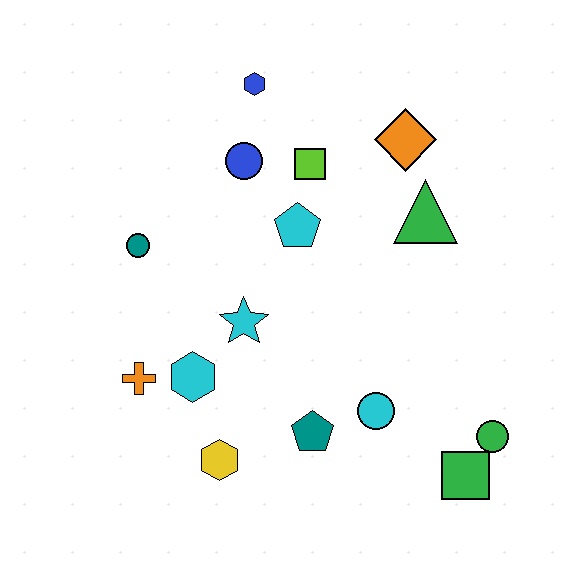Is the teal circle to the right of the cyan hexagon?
No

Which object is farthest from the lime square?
The green square is farthest from the lime square.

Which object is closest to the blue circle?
The lime square is closest to the blue circle.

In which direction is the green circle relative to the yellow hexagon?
The green circle is to the right of the yellow hexagon.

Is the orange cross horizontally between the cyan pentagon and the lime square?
No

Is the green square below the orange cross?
Yes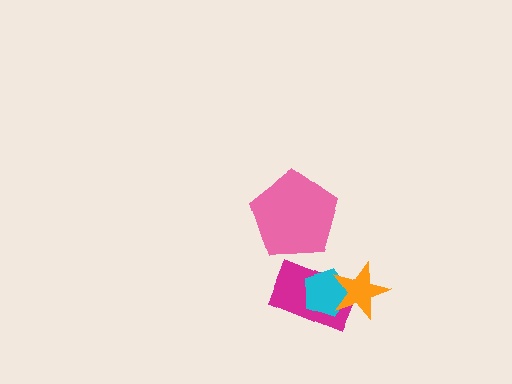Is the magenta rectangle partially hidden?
Yes, it is partially covered by another shape.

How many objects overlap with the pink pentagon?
0 objects overlap with the pink pentagon.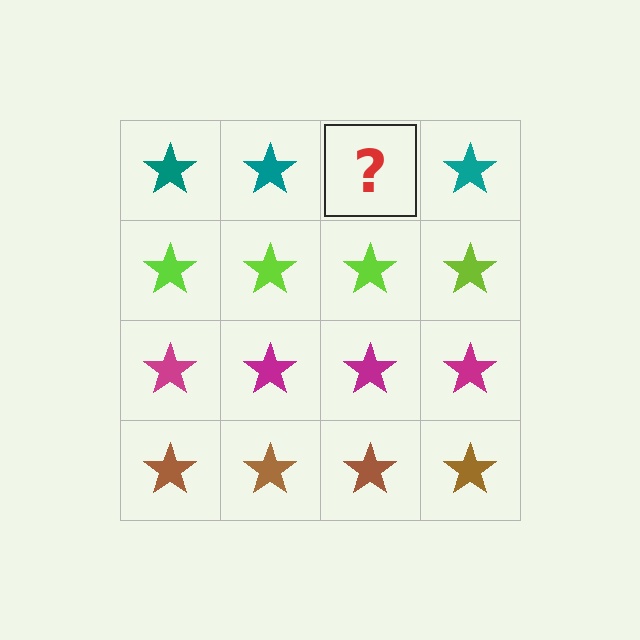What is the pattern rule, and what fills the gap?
The rule is that each row has a consistent color. The gap should be filled with a teal star.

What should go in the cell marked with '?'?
The missing cell should contain a teal star.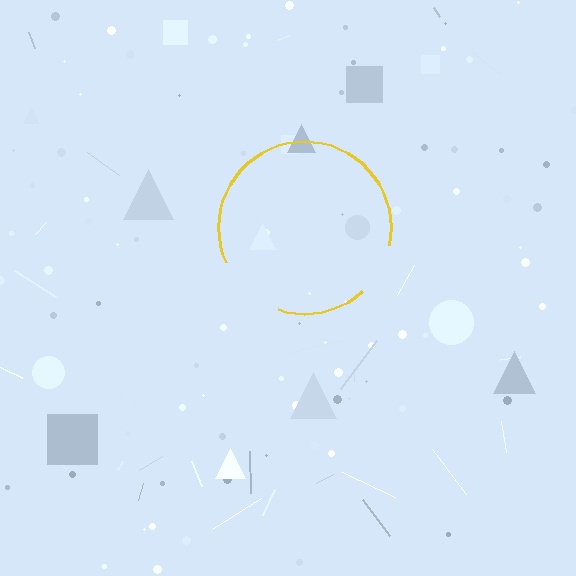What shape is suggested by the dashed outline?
The dashed outline suggests a circle.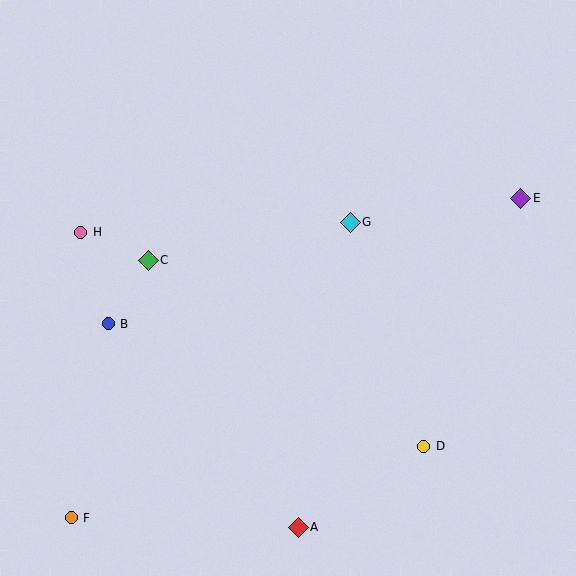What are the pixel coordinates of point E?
Point E is at (521, 198).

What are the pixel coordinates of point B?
Point B is at (108, 324).